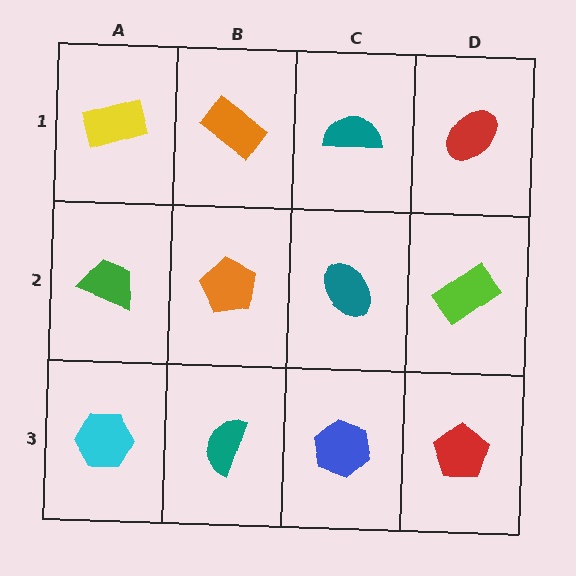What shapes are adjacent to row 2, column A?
A yellow rectangle (row 1, column A), a cyan hexagon (row 3, column A), an orange pentagon (row 2, column B).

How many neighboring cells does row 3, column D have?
2.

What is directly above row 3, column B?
An orange pentagon.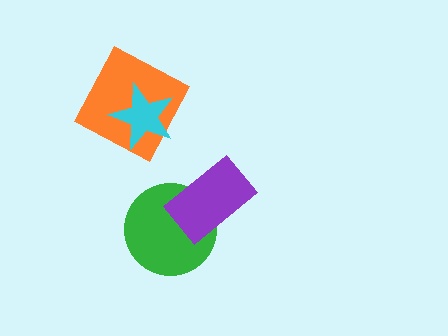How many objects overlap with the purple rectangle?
1 object overlaps with the purple rectangle.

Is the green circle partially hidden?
Yes, it is partially covered by another shape.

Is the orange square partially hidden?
Yes, it is partially covered by another shape.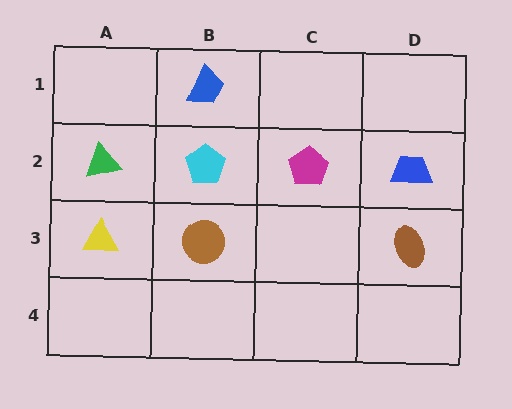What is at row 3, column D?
A brown ellipse.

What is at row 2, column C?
A magenta pentagon.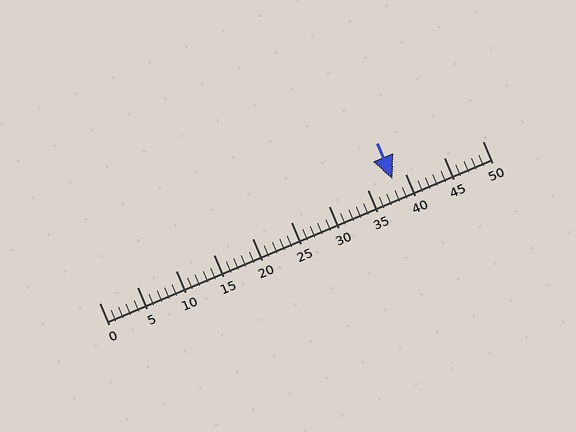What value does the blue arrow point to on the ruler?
The blue arrow points to approximately 38.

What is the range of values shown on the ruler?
The ruler shows values from 0 to 50.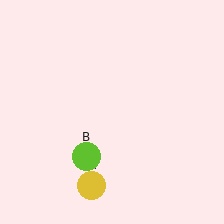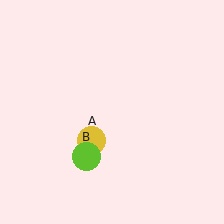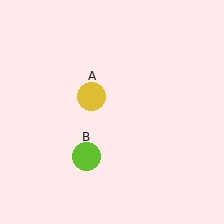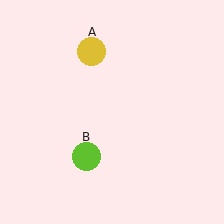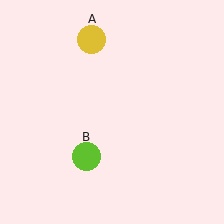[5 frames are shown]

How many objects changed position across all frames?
1 object changed position: yellow circle (object A).